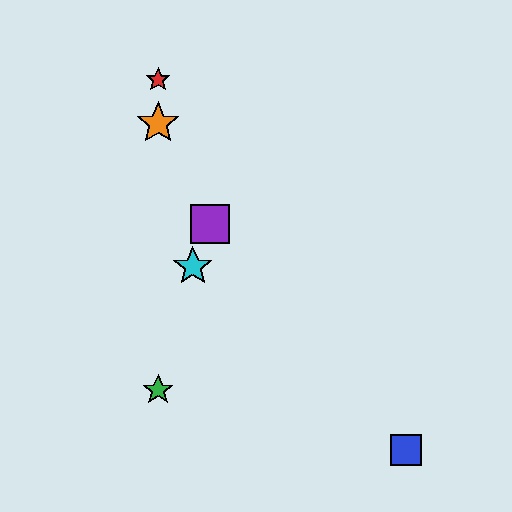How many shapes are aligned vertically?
4 shapes (the red star, the green star, the yellow star, the orange star) are aligned vertically.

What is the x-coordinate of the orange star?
The orange star is at x≈158.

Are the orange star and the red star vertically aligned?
Yes, both are at x≈158.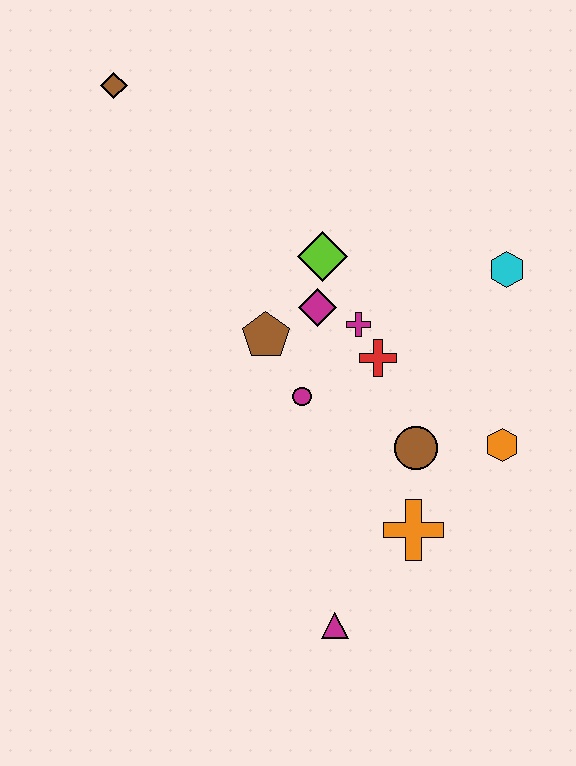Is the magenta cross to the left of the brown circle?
Yes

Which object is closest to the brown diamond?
The lime diamond is closest to the brown diamond.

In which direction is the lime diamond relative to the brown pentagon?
The lime diamond is above the brown pentagon.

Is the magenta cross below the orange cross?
No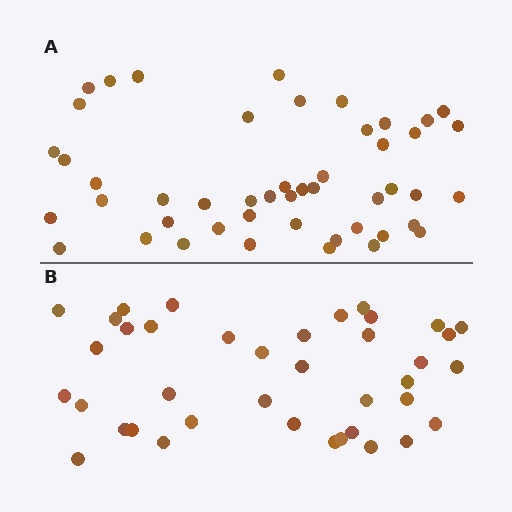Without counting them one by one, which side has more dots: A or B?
Region A (the top region) has more dots.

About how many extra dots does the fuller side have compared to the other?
Region A has roughly 8 or so more dots than region B.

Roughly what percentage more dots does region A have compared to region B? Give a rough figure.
About 25% more.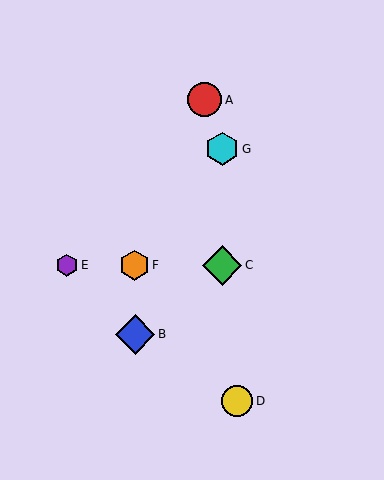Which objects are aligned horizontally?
Objects C, E, F are aligned horizontally.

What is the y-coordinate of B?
Object B is at y≈334.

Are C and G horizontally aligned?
No, C is at y≈265 and G is at y≈149.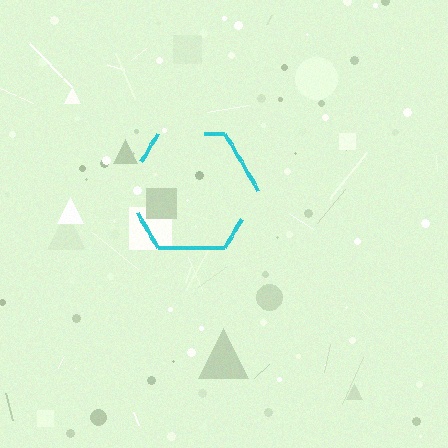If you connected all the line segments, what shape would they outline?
They would outline a hexagon.